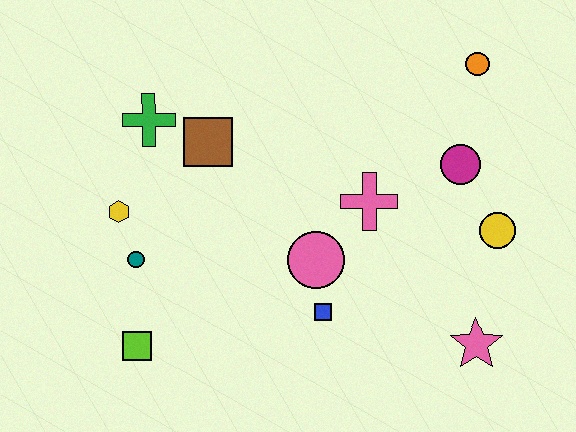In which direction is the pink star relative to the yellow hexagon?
The pink star is to the right of the yellow hexagon.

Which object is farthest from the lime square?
The orange circle is farthest from the lime square.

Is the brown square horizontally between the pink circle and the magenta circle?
No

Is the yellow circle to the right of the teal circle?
Yes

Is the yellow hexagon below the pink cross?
Yes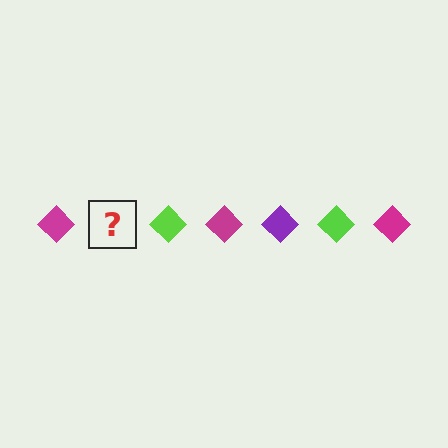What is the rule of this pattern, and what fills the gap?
The rule is that the pattern cycles through magenta, purple, lime diamonds. The gap should be filled with a purple diamond.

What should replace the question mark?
The question mark should be replaced with a purple diamond.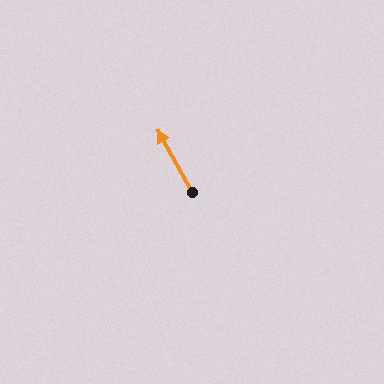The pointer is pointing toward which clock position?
Roughly 11 o'clock.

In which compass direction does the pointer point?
Northwest.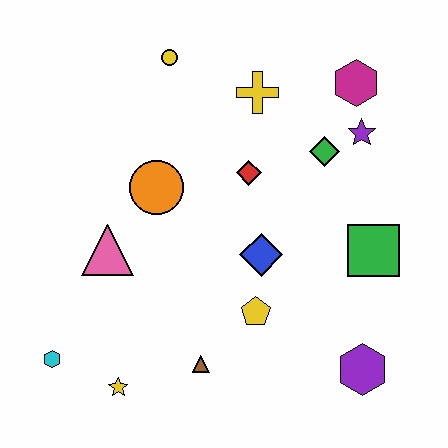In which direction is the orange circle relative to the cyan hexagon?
The orange circle is above the cyan hexagon.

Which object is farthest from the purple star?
The cyan hexagon is farthest from the purple star.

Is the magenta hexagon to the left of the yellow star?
No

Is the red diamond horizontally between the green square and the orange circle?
Yes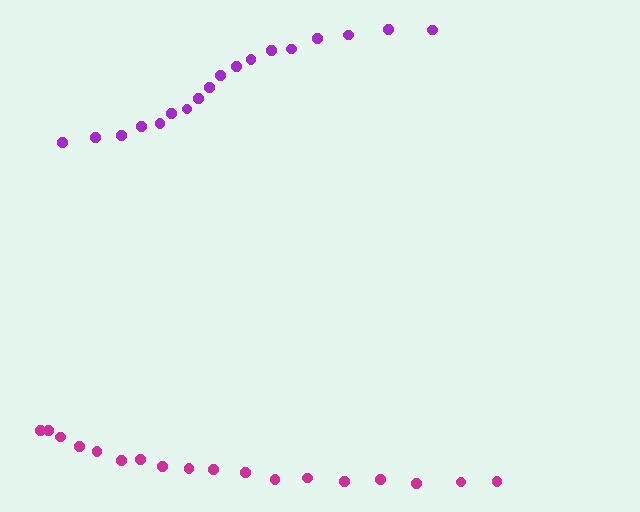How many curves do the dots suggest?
There are 2 distinct paths.